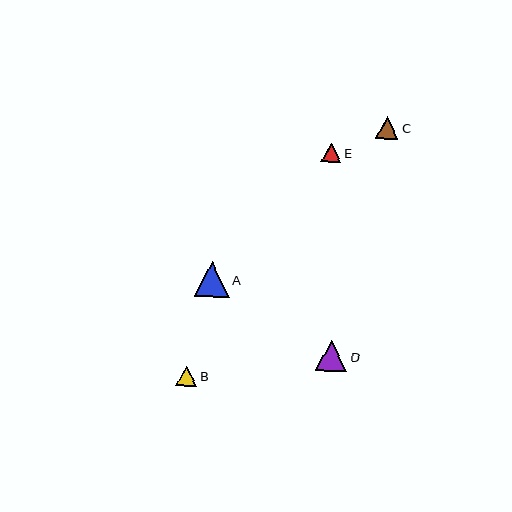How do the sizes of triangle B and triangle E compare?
Triangle B and triangle E are approximately the same size.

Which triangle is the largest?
Triangle A is the largest with a size of approximately 35 pixels.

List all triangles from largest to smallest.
From largest to smallest: A, D, C, B, E.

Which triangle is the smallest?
Triangle E is the smallest with a size of approximately 20 pixels.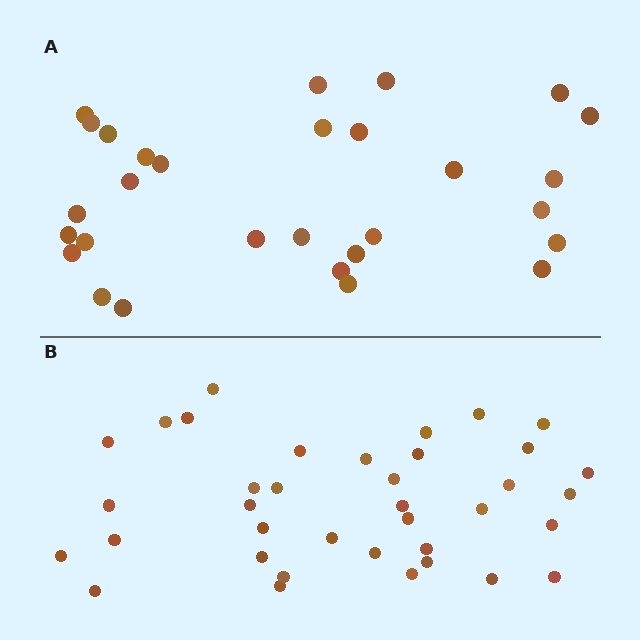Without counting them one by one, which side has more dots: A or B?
Region B (the bottom region) has more dots.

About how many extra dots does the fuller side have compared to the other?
Region B has roughly 8 or so more dots than region A.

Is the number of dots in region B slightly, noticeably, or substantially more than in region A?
Region B has noticeably more, but not dramatically so. The ratio is roughly 1.3 to 1.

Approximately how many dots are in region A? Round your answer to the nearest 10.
About 30 dots. (The exact count is 29, which rounds to 30.)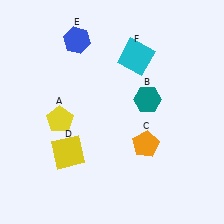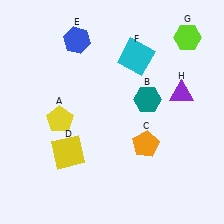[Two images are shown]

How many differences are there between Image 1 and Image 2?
There are 2 differences between the two images.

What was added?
A lime hexagon (G), a purple triangle (H) were added in Image 2.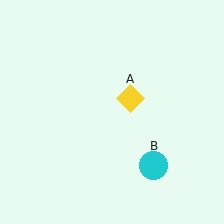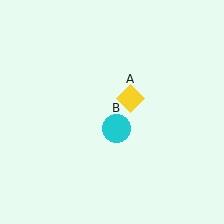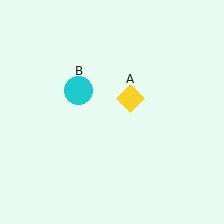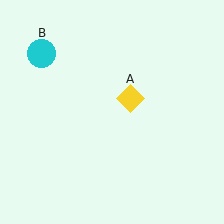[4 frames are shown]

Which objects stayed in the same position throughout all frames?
Yellow diamond (object A) remained stationary.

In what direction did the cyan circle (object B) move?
The cyan circle (object B) moved up and to the left.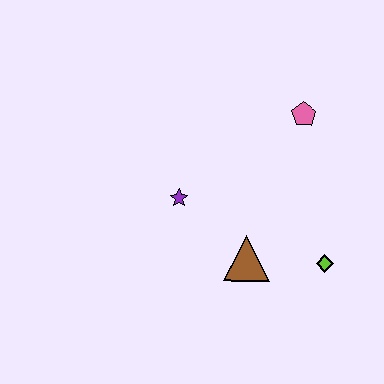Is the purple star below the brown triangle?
No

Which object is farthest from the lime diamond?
The purple star is farthest from the lime diamond.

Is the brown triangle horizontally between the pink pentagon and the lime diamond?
No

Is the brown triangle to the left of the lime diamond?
Yes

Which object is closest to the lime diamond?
The brown triangle is closest to the lime diamond.